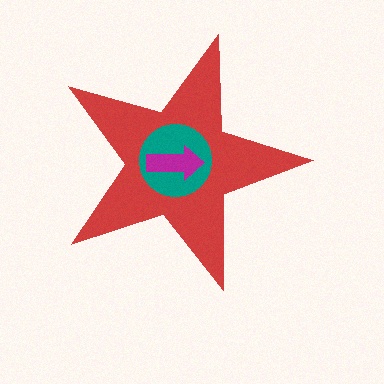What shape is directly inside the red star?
The teal circle.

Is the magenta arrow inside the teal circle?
Yes.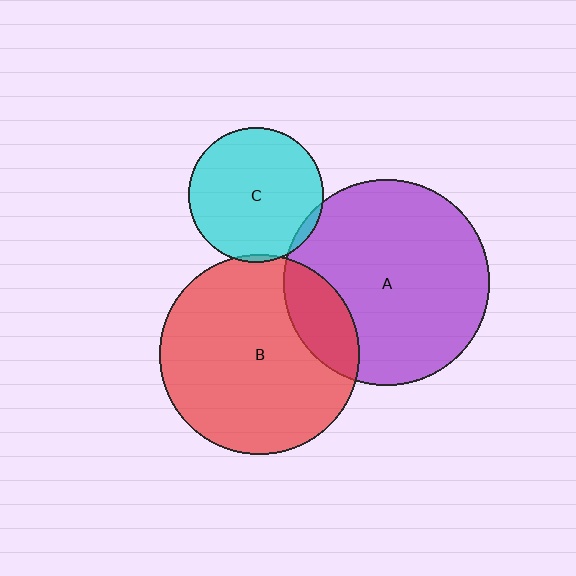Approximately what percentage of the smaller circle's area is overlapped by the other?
Approximately 20%.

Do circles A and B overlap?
Yes.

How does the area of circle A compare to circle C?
Approximately 2.3 times.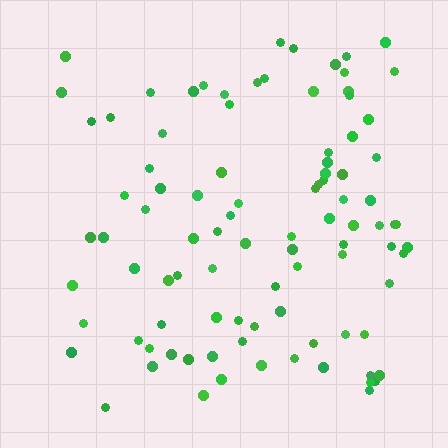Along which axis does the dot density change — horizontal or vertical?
Horizontal.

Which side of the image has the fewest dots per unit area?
The left.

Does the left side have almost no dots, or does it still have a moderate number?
Still a moderate number, just noticeably fewer than the right.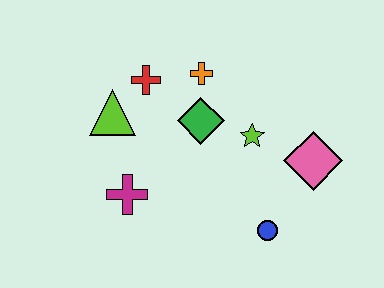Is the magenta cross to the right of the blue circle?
No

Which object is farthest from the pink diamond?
The lime triangle is farthest from the pink diamond.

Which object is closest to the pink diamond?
The lime star is closest to the pink diamond.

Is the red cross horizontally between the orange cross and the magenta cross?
Yes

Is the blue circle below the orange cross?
Yes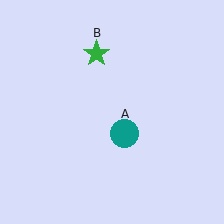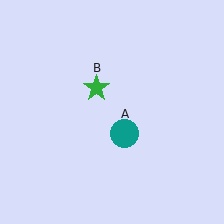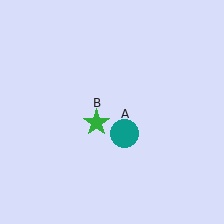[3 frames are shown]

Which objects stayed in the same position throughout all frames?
Teal circle (object A) remained stationary.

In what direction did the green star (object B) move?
The green star (object B) moved down.